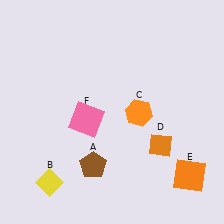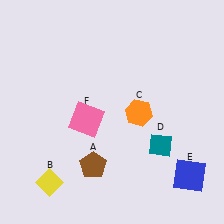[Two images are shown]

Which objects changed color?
D changed from orange to teal. E changed from orange to blue.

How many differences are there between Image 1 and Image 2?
There are 2 differences between the two images.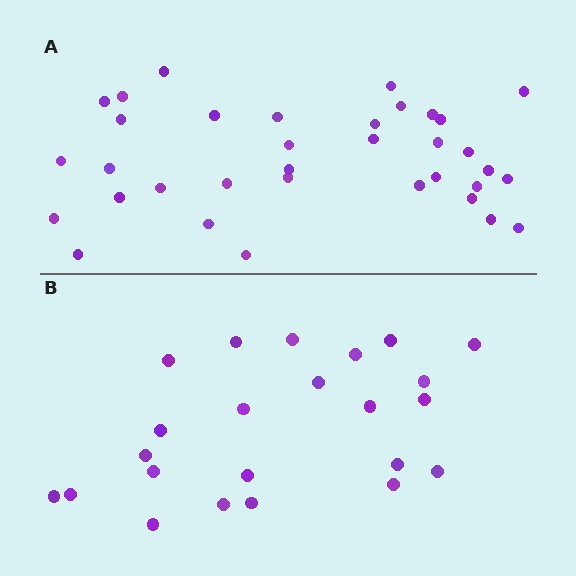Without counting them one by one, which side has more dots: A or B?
Region A (the top region) has more dots.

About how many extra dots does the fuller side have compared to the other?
Region A has roughly 12 or so more dots than region B.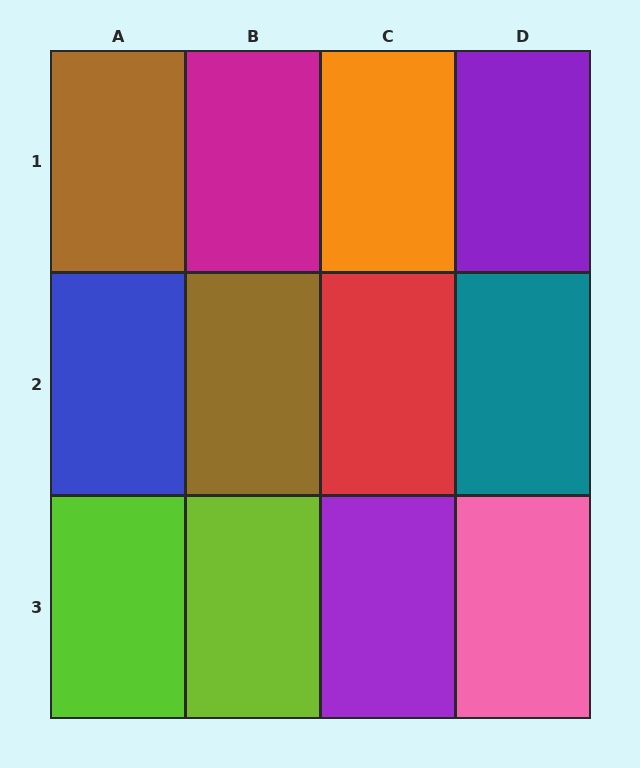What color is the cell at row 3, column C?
Purple.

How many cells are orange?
1 cell is orange.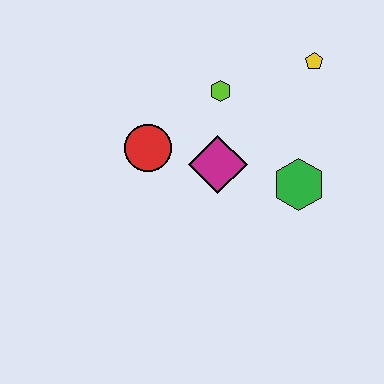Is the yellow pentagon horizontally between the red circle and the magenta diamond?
No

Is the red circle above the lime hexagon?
No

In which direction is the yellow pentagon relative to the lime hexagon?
The yellow pentagon is to the right of the lime hexagon.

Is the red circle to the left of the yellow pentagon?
Yes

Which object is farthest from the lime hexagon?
The green hexagon is farthest from the lime hexagon.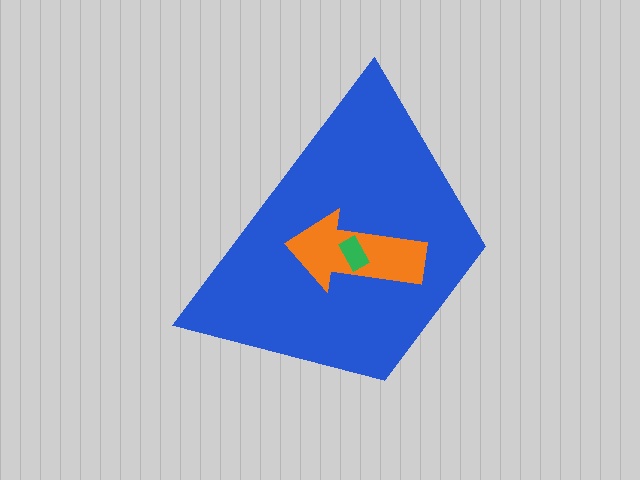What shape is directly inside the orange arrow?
The green rectangle.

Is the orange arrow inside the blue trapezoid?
Yes.